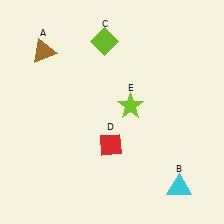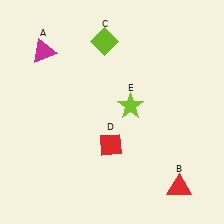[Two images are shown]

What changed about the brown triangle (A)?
In Image 1, A is brown. In Image 2, it changed to magenta.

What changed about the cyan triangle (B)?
In Image 1, B is cyan. In Image 2, it changed to red.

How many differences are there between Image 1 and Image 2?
There are 2 differences between the two images.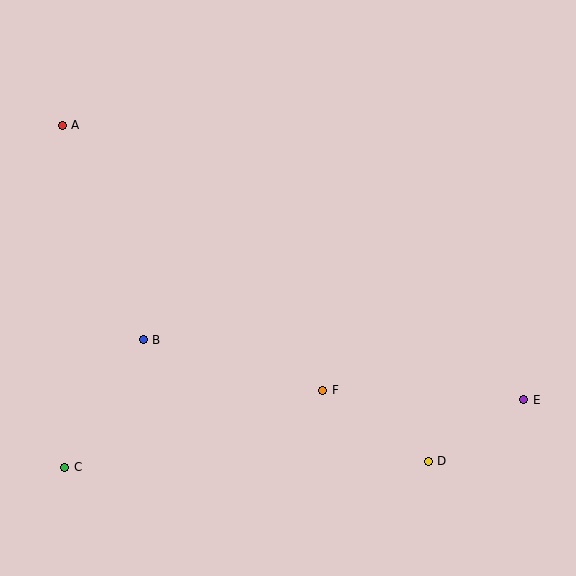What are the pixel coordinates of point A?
Point A is at (62, 125).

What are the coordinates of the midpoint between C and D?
The midpoint between C and D is at (247, 464).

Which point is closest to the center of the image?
Point F at (323, 390) is closest to the center.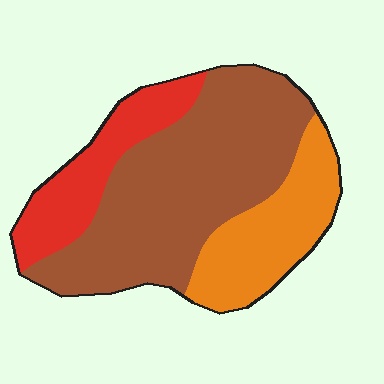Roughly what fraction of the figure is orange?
Orange takes up about one quarter (1/4) of the figure.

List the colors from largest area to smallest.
From largest to smallest: brown, orange, red.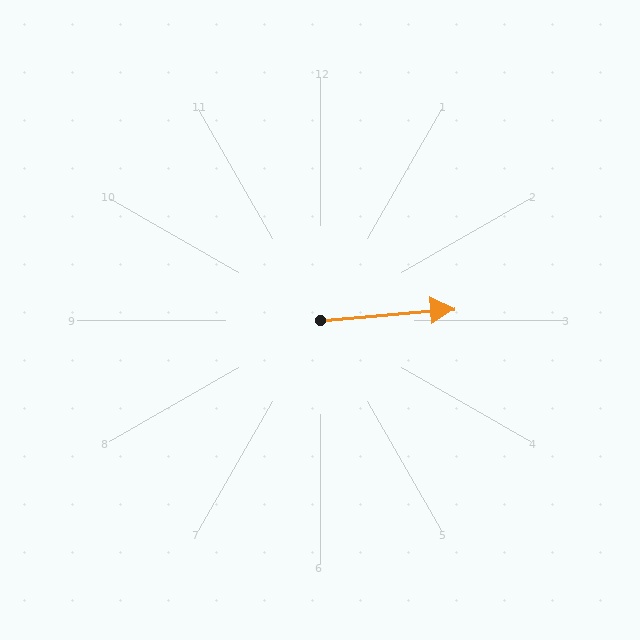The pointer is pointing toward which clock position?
Roughly 3 o'clock.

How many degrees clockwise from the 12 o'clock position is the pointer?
Approximately 85 degrees.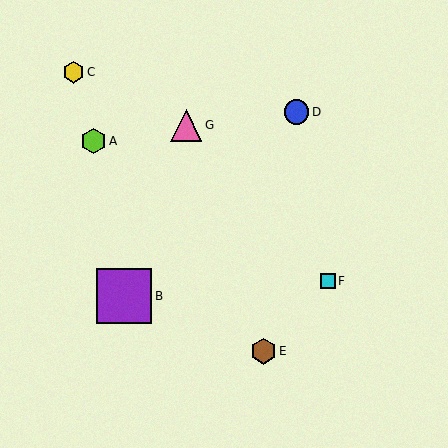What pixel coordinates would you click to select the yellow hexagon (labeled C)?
Click at (74, 72) to select the yellow hexagon C.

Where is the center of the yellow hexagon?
The center of the yellow hexagon is at (74, 72).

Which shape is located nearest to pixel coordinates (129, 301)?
The purple square (labeled B) at (124, 296) is nearest to that location.